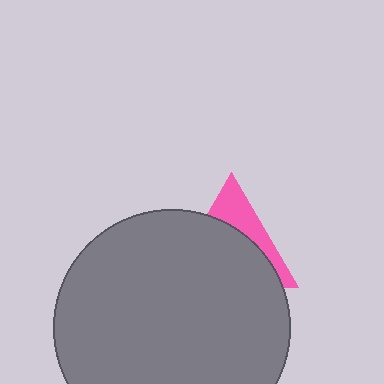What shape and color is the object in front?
The object in front is a gray circle.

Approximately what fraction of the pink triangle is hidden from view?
Roughly 68% of the pink triangle is hidden behind the gray circle.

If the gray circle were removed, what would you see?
You would see the complete pink triangle.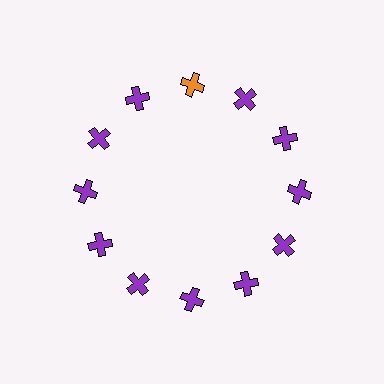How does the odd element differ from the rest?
It has a different color: orange instead of purple.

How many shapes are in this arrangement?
There are 12 shapes arranged in a ring pattern.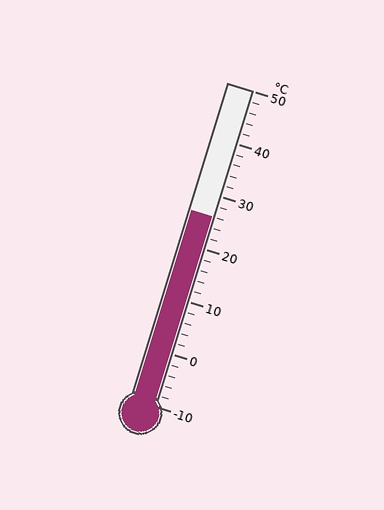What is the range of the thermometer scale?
The thermometer scale ranges from -10°C to 50°C.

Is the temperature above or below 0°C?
The temperature is above 0°C.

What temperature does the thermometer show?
The thermometer shows approximately 26°C.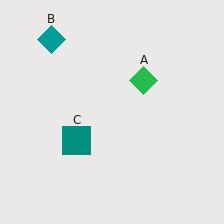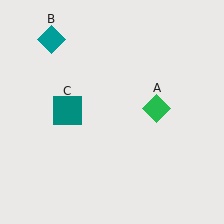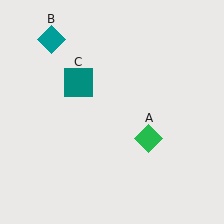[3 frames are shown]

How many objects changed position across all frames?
2 objects changed position: green diamond (object A), teal square (object C).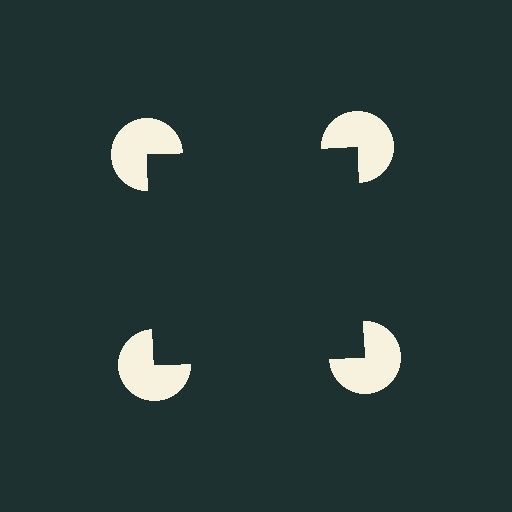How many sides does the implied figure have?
4 sides.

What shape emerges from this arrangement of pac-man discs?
An illusory square — its edges are inferred from the aligned wedge cuts in the pac-man discs, not physically drawn.